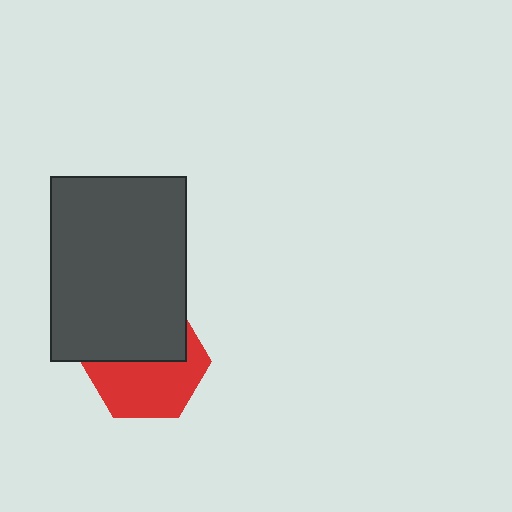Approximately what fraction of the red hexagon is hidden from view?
Roughly 45% of the red hexagon is hidden behind the dark gray rectangle.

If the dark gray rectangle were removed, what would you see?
You would see the complete red hexagon.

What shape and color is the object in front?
The object in front is a dark gray rectangle.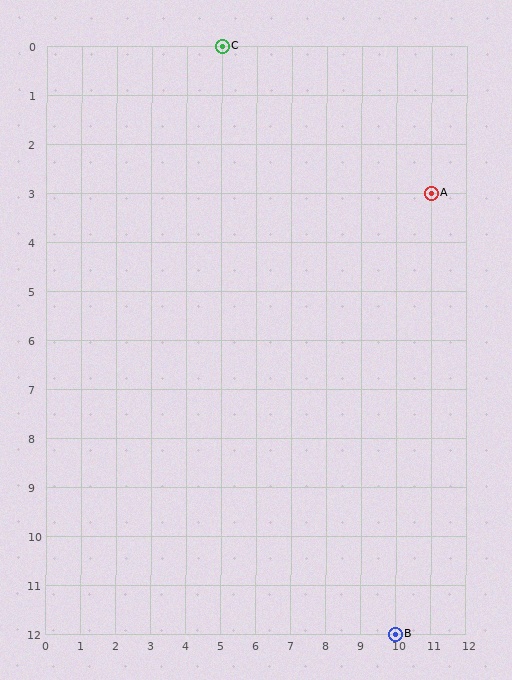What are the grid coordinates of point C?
Point C is at grid coordinates (5, 0).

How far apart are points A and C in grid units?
Points A and C are 6 columns and 3 rows apart (about 6.7 grid units diagonally).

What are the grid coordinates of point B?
Point B is at grid coordinates (10, 12).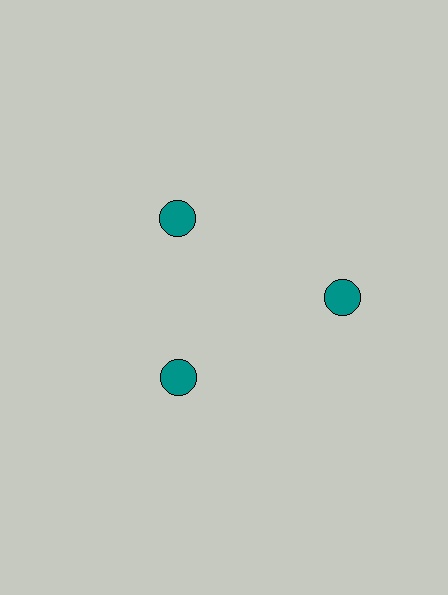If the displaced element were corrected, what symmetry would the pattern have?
It would have 3-fold rotational symmetry — the pattern would map onto itself every 120 degrees.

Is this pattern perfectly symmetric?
No. The 3 teal circles are arranged in a ring, but one element near the 3 o'clock position is pushed outward from the center, breaking the 3-fold rotational symmetry.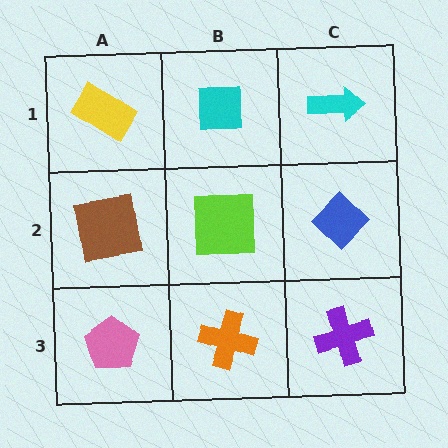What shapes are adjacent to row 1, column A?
A brown square (row 2, column A), a cyan square (row 1, column B).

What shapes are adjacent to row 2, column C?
A cyan arrow (row 1, column C), a purple cross (row 3, column C), a lime square (row 2, column B).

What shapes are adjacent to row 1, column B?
A lime square (row 2, column B), a yellow rectangle (row 1, column A), a cyan arrow (row 1, column C).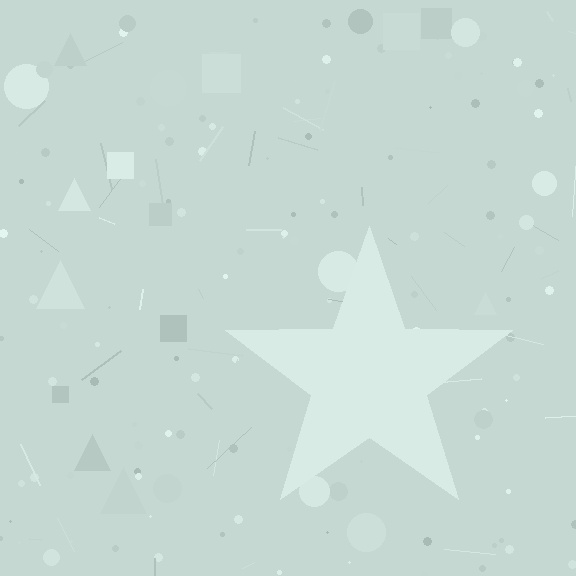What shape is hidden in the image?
A star is hidden in the image.